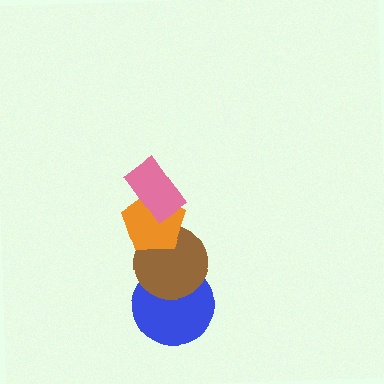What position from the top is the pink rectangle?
The pink rectangle is 1st from the top.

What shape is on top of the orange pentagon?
The pink rectangle is on top of the orange pentagon.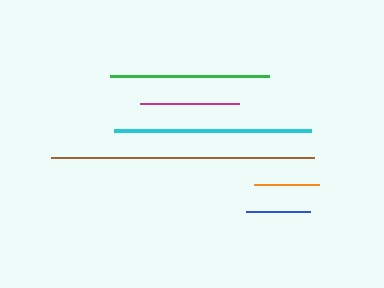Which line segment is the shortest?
The blue line is the shortest at approximately 64 pixels.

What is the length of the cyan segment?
The cyan segment is approximately 197 pixels long.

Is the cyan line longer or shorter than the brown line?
The brown line is longer than the cyan line.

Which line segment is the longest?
The brown line is the longest at approximately 263 pixels.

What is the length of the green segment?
The green segment is approximately 159 pixels long.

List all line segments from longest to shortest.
From longest to shortest: brown, cyan, green, magenta, orange, blue.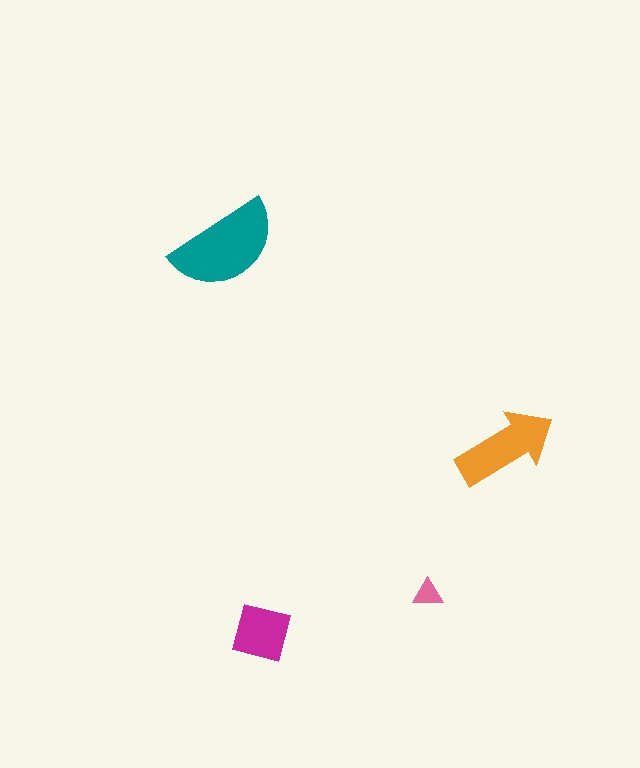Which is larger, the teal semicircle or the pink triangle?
The teal semicircle.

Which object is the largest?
The teal semicircle.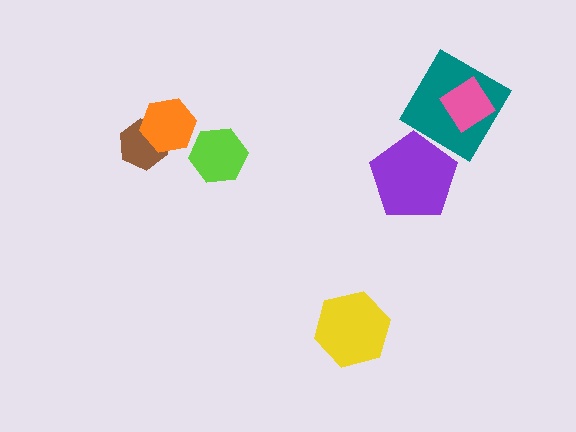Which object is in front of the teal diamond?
The pink diamond is in front of the teal diamond.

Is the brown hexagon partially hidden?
Yes, it is partially covered by another shape.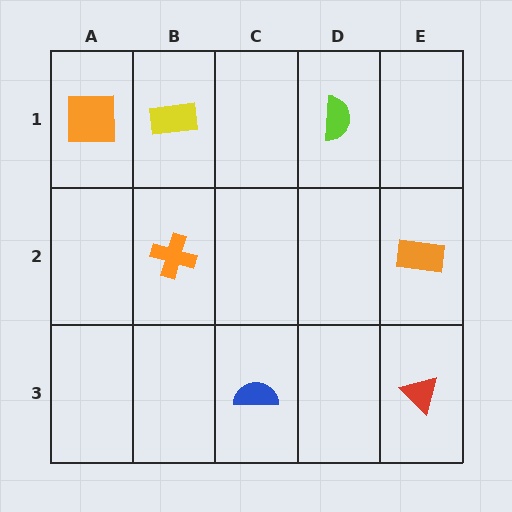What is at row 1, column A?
An orange square.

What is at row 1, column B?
A yellow rectangle.